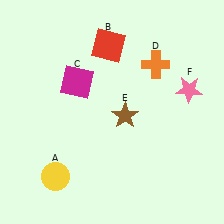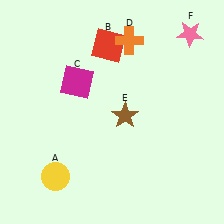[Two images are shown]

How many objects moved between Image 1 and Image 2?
2 objects moved between the two images.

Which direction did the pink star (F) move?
The pink star (F) moved up.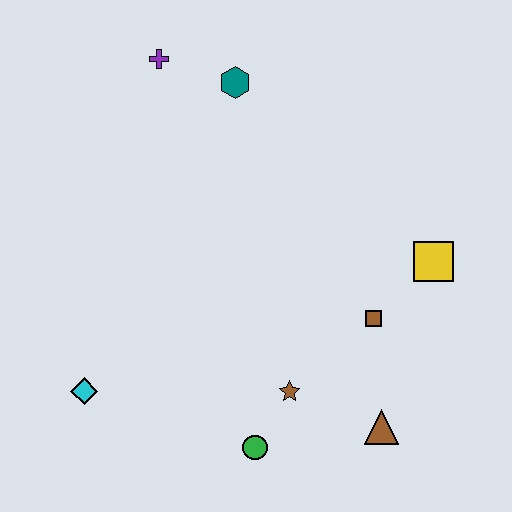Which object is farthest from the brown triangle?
The purple cross is farthest from the brown triangle.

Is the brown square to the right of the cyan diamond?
Yes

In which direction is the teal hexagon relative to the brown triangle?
The teal hexagon is above the brown triangle.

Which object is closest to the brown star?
The green circle is closest to the brown star.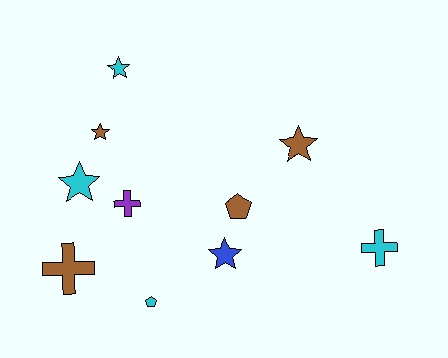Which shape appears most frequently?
Star, with 5 objects.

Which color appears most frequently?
Cyan, with 4 objects.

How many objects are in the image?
There are 10 objects.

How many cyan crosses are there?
There is 1 cyan cross.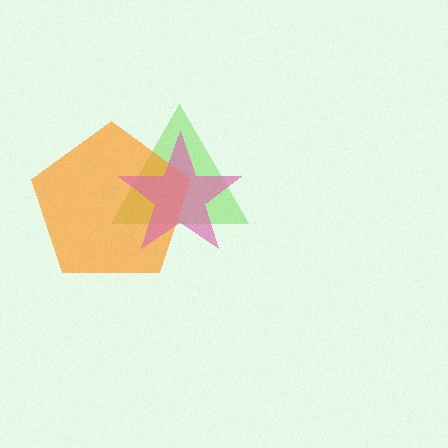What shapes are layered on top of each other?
The layered shapes are: a lime triangle, an orange pentagon, a pink star.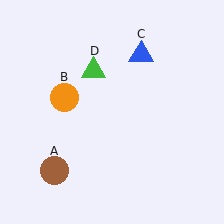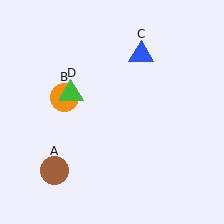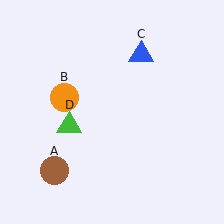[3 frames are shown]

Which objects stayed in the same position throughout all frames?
Brown circle (object A) and orange circle (object B) and blue triangle (object C) remained stationary.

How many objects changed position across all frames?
1 object changed position: green triangle (object D).